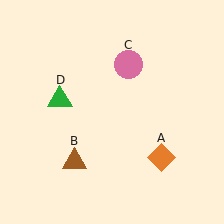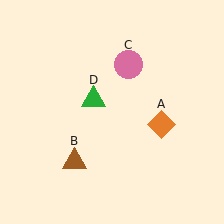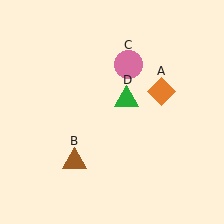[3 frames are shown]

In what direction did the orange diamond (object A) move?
The orange diamond (object A) moved up.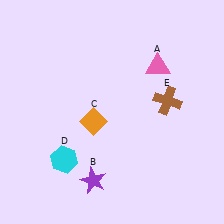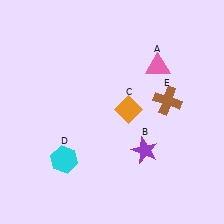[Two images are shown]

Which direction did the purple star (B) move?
The purple star (B) moved right.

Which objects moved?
The objects that moved are: the purple star (B), the orange diamond (C).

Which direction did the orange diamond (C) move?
The orange diamond (C) moved right.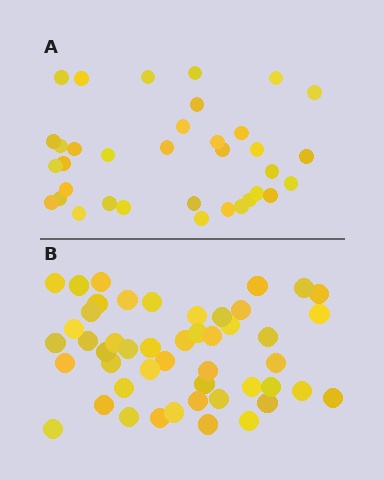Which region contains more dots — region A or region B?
Region B (the bottom region) has more dots.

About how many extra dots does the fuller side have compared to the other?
Region B has approximately 15 more dots than region A.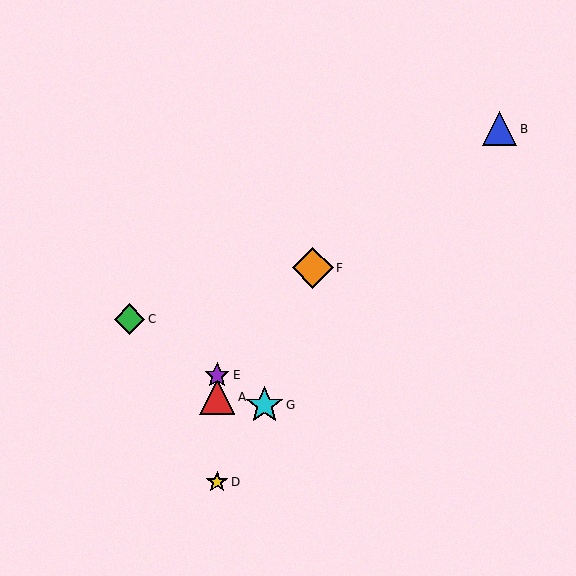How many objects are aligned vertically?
3 objects (A, D, E) are aligned vertically.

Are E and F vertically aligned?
No, E is at x≈217 and F is at x≈313.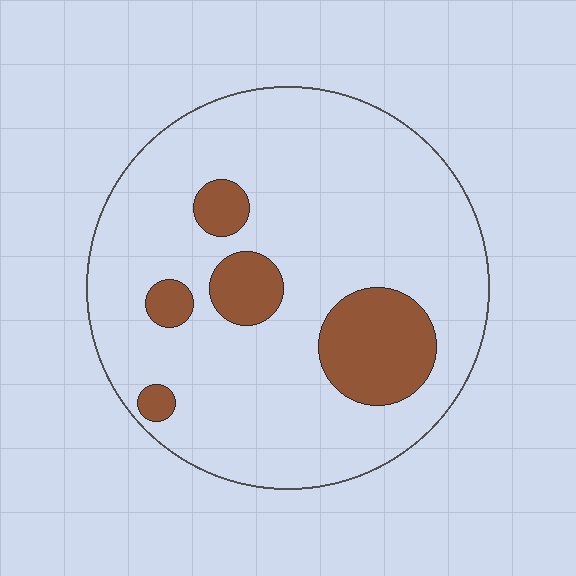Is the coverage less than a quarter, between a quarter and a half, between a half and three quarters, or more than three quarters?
Less than a quarter.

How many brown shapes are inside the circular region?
5.